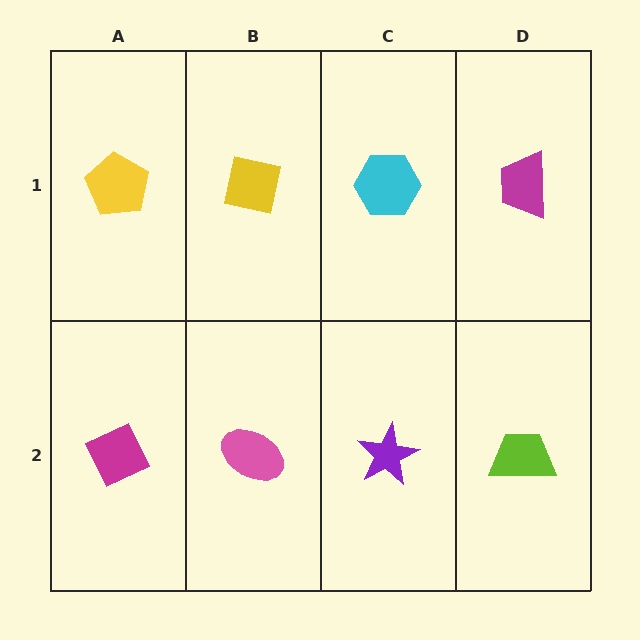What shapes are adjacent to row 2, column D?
A magenta trapezoid (row 1, column D), a purple star (row 2, column C).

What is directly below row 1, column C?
A purple star.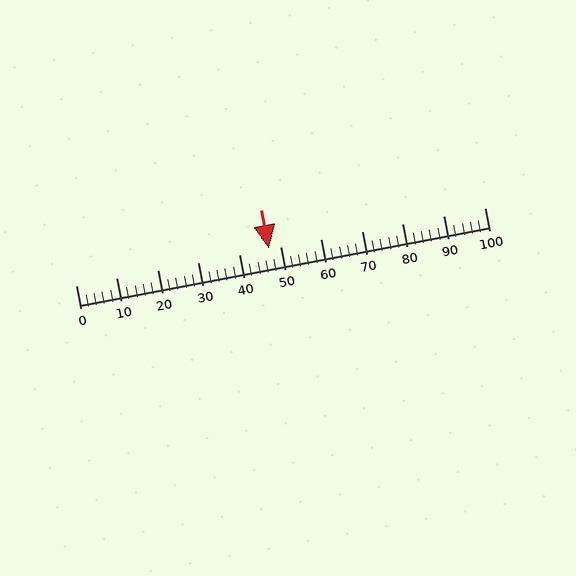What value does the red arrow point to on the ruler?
The red arrow points to approximately 47.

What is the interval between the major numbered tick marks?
The major tick marks are spaced 10 units apart.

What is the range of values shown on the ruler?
The ruler shows values from 0 to 100.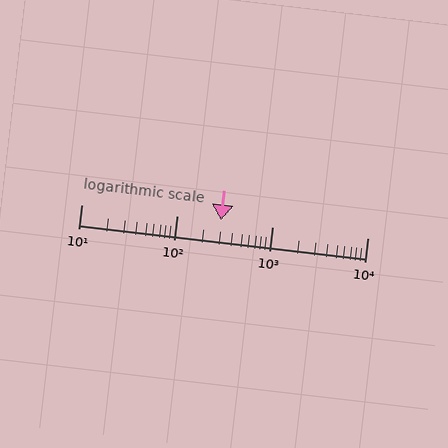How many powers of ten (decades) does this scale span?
The scale spans 3 decades, from 10 to 10000.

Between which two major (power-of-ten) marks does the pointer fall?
The pointer is between 100 and 1000.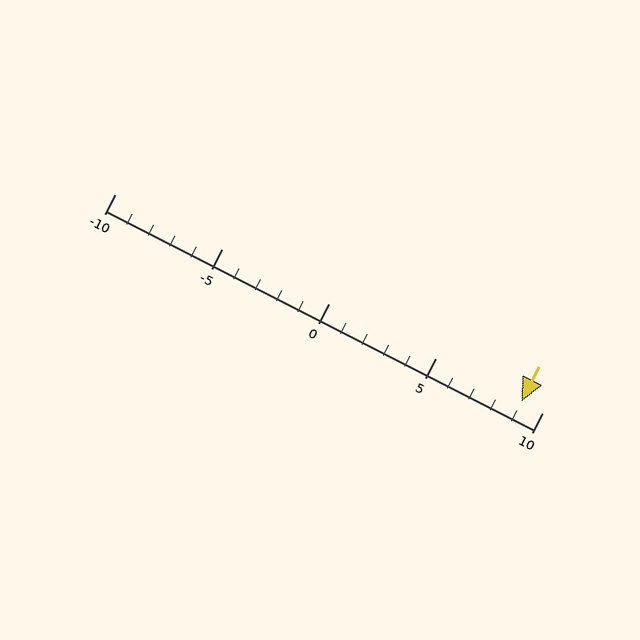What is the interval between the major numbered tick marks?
The major tick marks are spaced 5 units apart.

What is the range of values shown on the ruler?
The ruler shows values from -10 to 10.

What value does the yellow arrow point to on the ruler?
The yellow arrow points to approximately 9.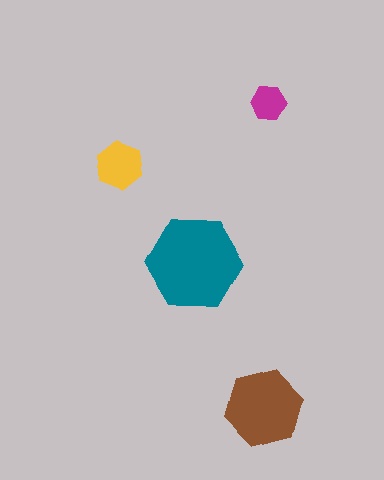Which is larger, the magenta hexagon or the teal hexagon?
The teal one.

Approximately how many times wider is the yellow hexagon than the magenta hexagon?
About 1.5 times wider.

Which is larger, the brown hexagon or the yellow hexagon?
The brown one.